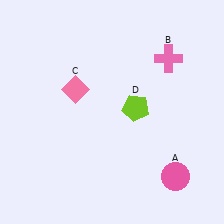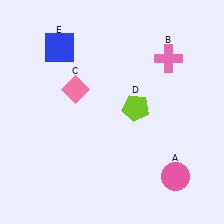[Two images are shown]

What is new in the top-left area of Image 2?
A blue square (E) was added in the top-left area of Image 2.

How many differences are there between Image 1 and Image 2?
There is 1 difference between the two images.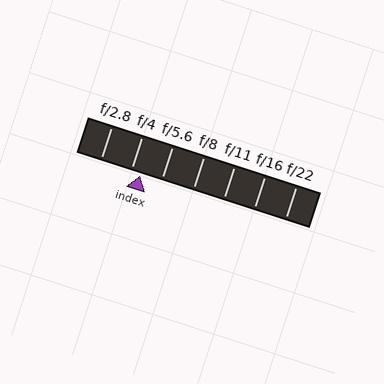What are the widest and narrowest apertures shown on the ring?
The widest aperture shown is f/2.8 and the narrowest is f/22.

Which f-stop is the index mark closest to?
The index mark is closest to f/4.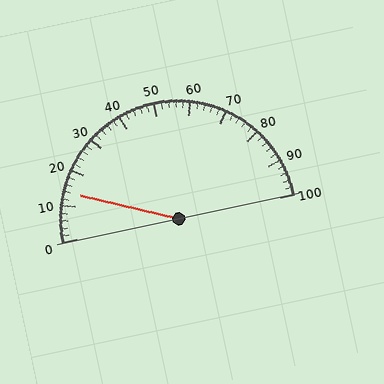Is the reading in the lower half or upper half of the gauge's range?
The reading is in the lower half of the range (0 to 100).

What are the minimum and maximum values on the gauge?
The gauge ranges from 0 to 100.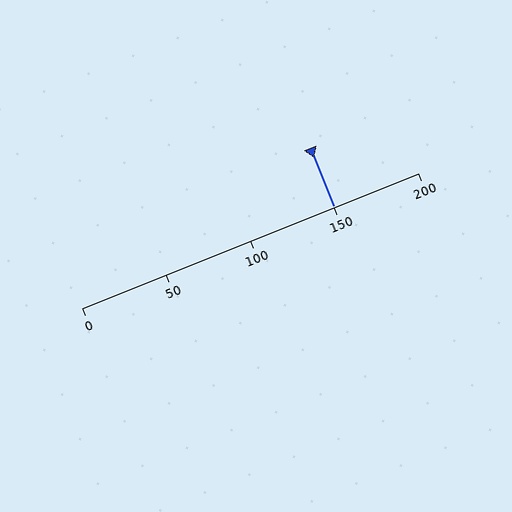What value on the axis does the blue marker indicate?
The marker indicates approximately 150.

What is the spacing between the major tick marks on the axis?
The major ticks are spaced 50 apart.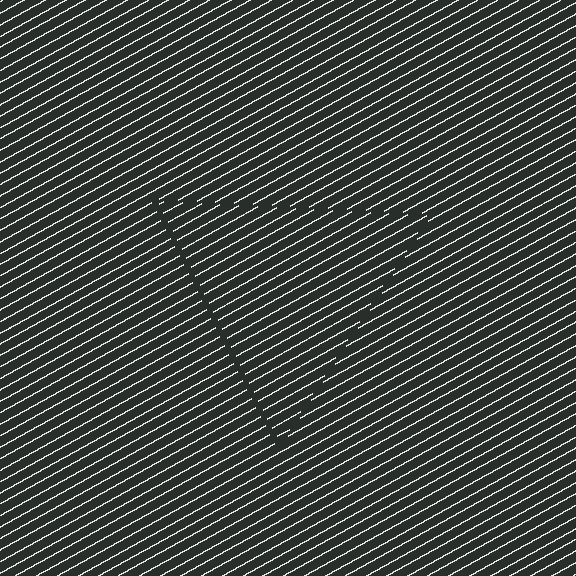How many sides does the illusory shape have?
3 sides — the line-ends trace a triangle.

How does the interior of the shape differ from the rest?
The interior of the shape contains the same grating, shifted by half a period — the contour is defined by the phase discontinuity where line-ends from the inner and outer gratings abut.